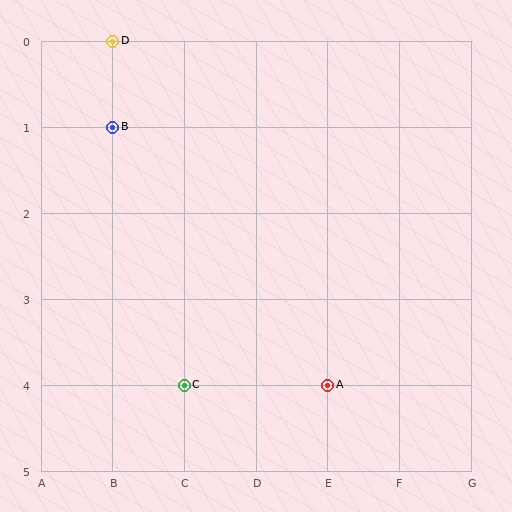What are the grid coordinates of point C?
Point C is at grid coordinates (C, 4).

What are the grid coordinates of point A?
Point A is at grid coordinates (E, 4).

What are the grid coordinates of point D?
Point D is at grid coordinates (B, 0).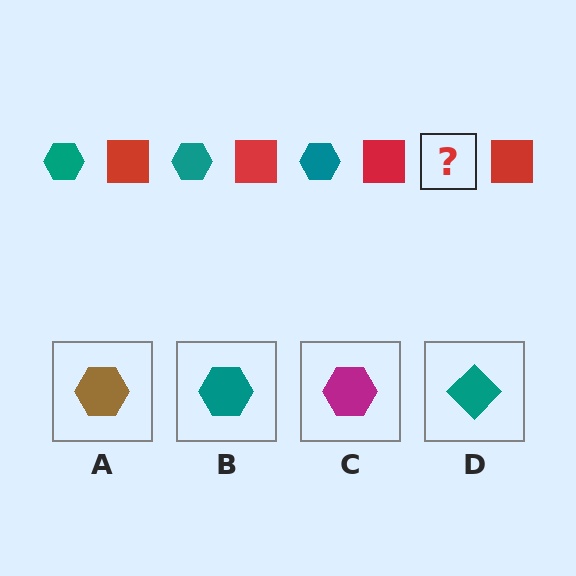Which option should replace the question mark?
Option B.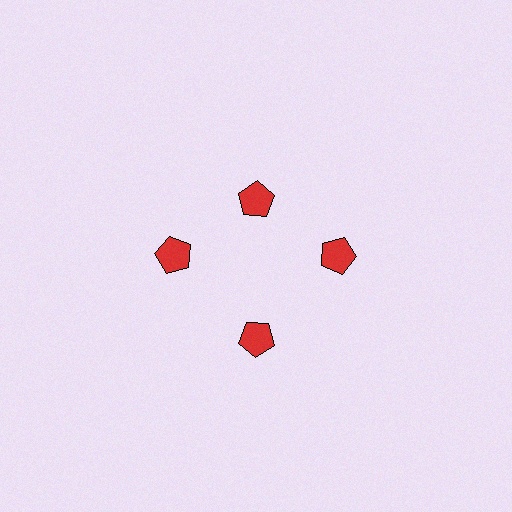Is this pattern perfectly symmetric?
No. The 4 red pentagons are arranged in a ring, but one element near the 12 o'clock position is pulled inward toward the center, breaking the 4-fold rotational symmetry.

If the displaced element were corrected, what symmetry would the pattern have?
It would have 4-fold rotational symmetry — the pattern would map onto itself every 90 degrees.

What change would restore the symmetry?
The symmetry would be restored by moving it outward, back onto the ring so that all 4 pentagons sit at equal angles and equal distance from the center.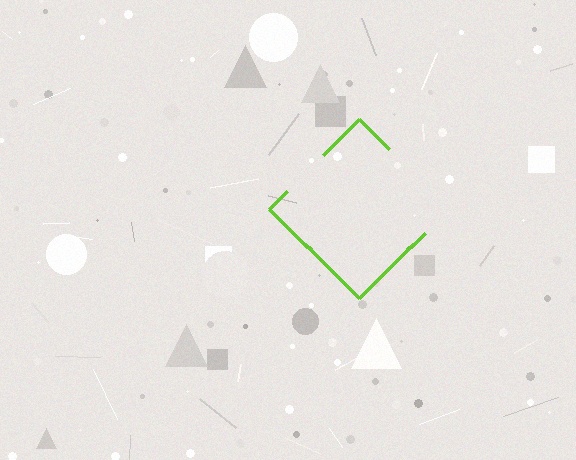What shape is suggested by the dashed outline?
The dashed outline suggests a diamond.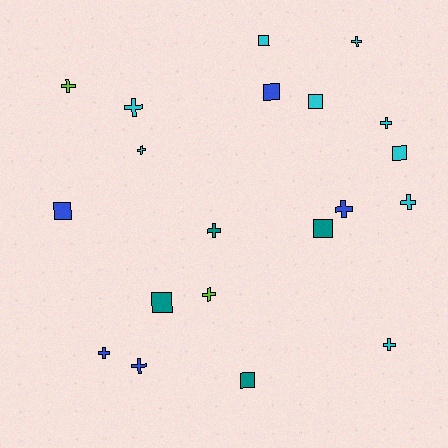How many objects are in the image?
There are 20 objects.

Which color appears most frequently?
Cyan, with 9 objects.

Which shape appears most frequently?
Cross, with 12 objects.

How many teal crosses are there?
There is 1 teal cross.